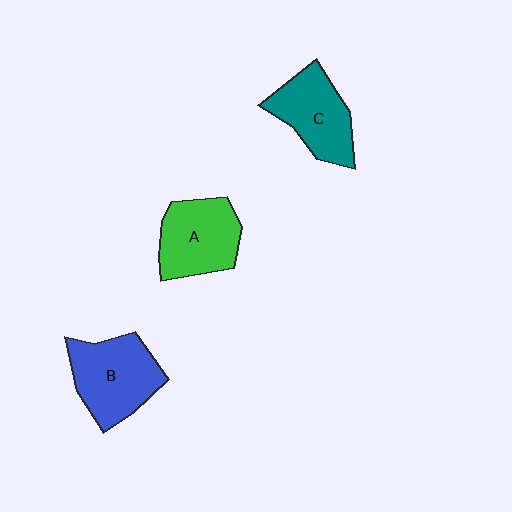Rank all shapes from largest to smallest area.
From largest to smallest: B (blue), A (green), C (teal).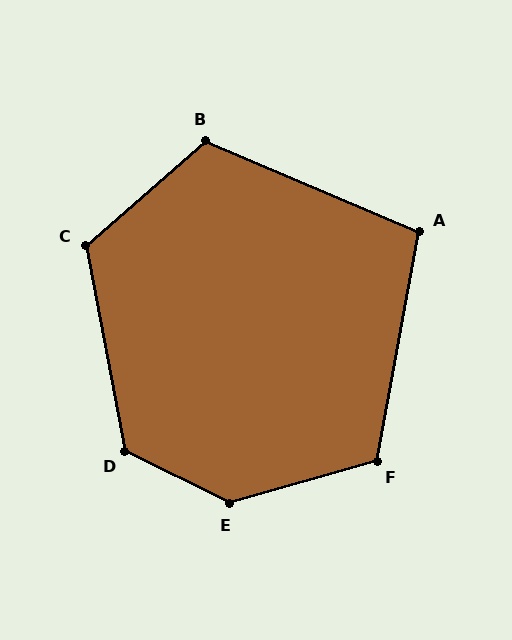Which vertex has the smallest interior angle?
A, at approximately 103 degrees.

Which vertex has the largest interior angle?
E, at approximately 137 degrees.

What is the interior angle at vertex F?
Approximately 117 degrees (obtuse).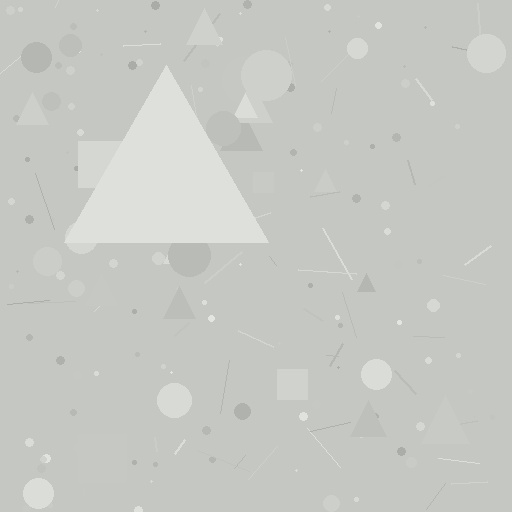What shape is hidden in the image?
A triangle is hidden in the image.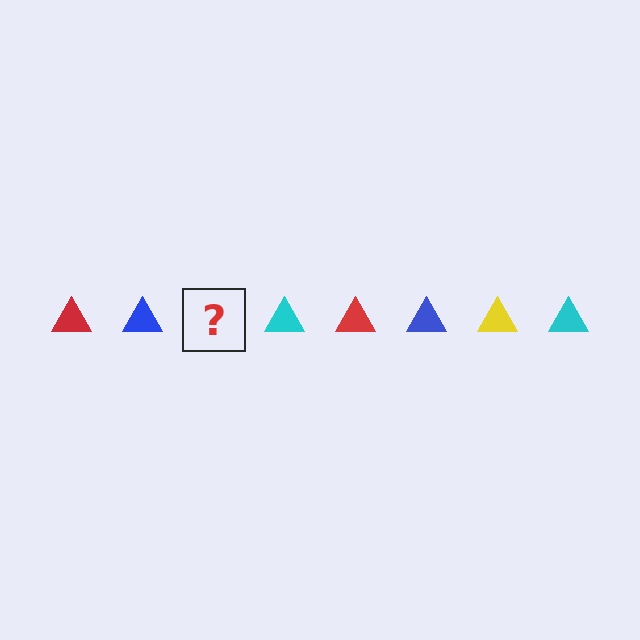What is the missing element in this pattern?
The missing element is a yellow triangle.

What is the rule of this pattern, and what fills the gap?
The rule is that the pattern cycles through red, blue, yellow, cyan triangles. The gap should be filled with a yellow triangle.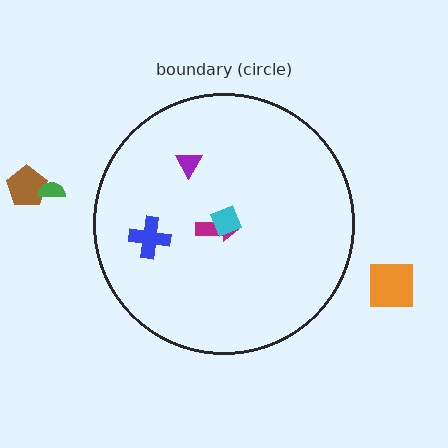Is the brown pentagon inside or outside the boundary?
Outside.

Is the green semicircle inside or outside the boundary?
Outside.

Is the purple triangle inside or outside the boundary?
Inside.